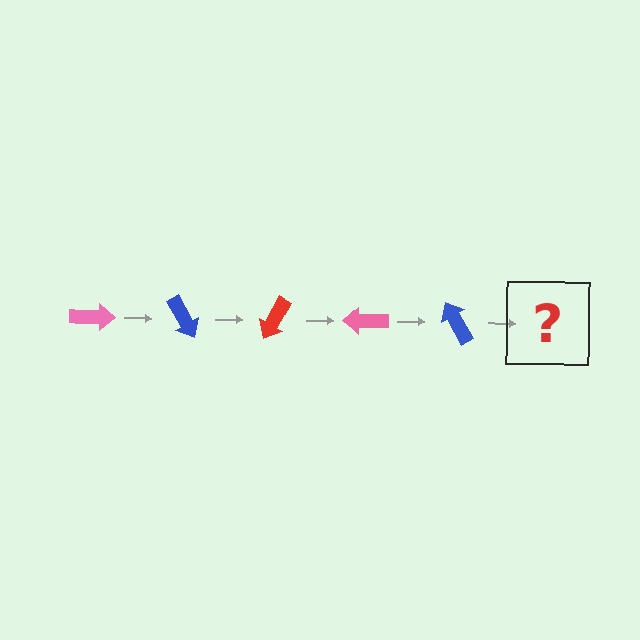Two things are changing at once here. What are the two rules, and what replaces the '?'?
The two rules are that it rotates 60 degrees each step and the color cycles through pink, blue, and red. The '?' should be a red arrow, rotated 300 degrees from the start.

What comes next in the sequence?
The next element should be a red arrow, rotated 300 degrees from the start.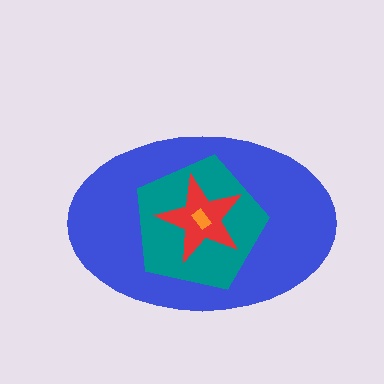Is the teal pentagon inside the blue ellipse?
Yes.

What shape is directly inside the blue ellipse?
The teal pentagon.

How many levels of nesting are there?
4.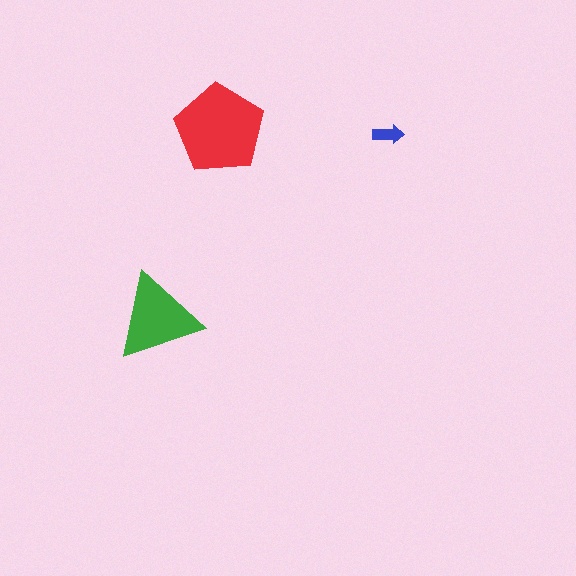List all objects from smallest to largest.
The blue arrow, the green triangle, the red pentagon.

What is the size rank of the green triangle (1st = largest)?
2nd.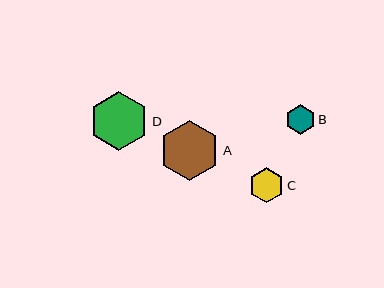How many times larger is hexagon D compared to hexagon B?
Hexagon D is approximately 2.0 times the size of hexagon B.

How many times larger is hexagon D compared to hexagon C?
Hexagon D is approximately 1.7 times the size of hexagon C.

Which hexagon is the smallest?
Hexagon B is the smallest with a size of approximately 29 pixels.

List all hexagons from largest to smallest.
From largest to smallest: A, D, C, B.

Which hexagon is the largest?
Hexagon A is the largest with a size of approximately 60 pixels.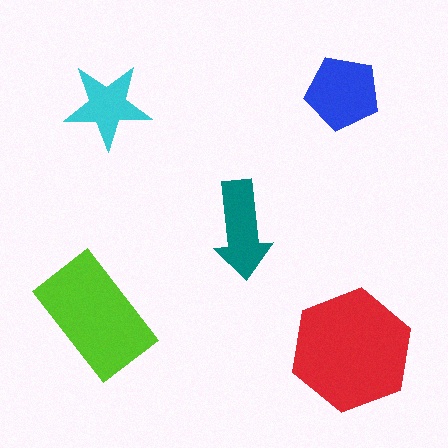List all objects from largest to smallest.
The red hexagon, the lime rectangle, the blue pentagon, the teal arrow, the cyan star.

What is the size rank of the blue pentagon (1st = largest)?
3rd.